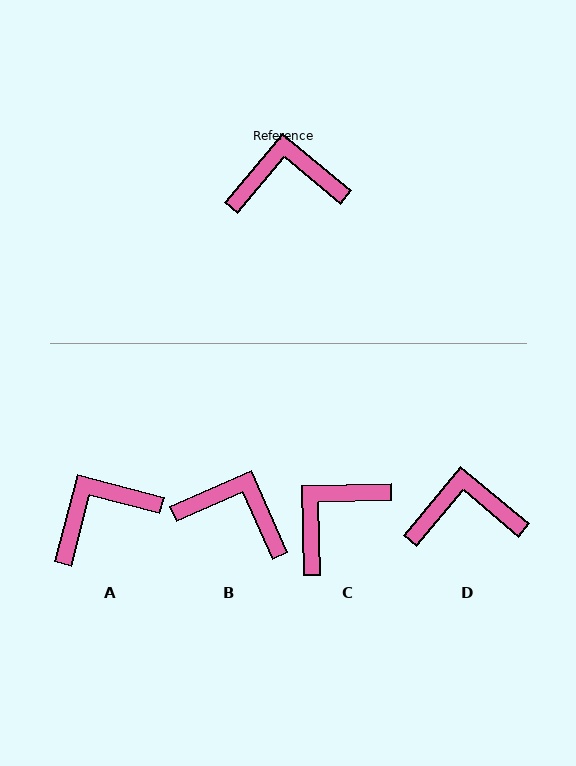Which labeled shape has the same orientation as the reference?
D.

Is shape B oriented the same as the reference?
No, it is off by about 27 degrees.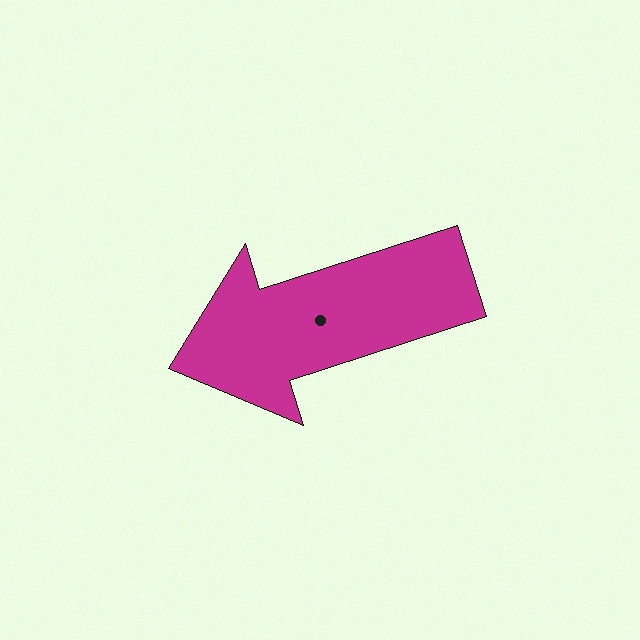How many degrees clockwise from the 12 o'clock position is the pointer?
Approximately 252 degrees.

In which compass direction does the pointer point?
West.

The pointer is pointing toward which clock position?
Roughly 8 o'clock.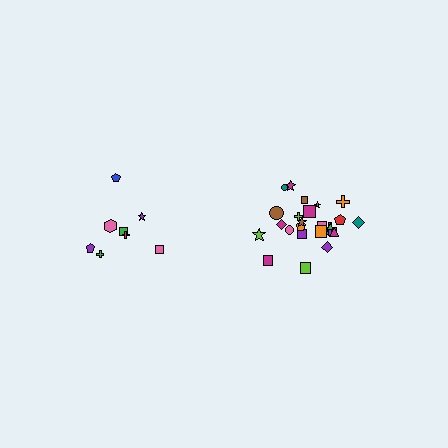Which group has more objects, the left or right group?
The right group.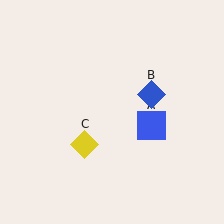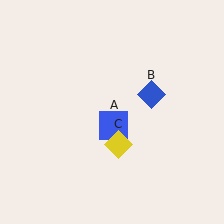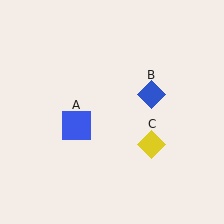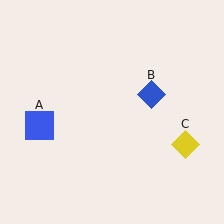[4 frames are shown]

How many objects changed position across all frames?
2 objects changed position: blue square (object A), yellow diamond (object C).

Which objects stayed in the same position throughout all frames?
Blue diamond (object B) remained stationary.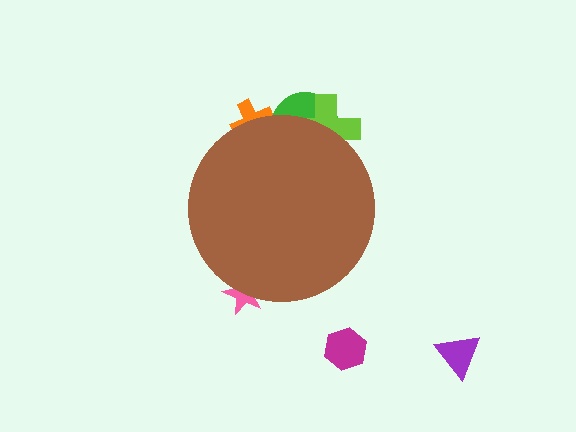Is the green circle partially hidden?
Yes, the green circle is partially hidden behind the brown circle.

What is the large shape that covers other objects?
A brown circle.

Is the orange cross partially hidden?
Yes, the orange cross is partially hidden behind the brown circle.